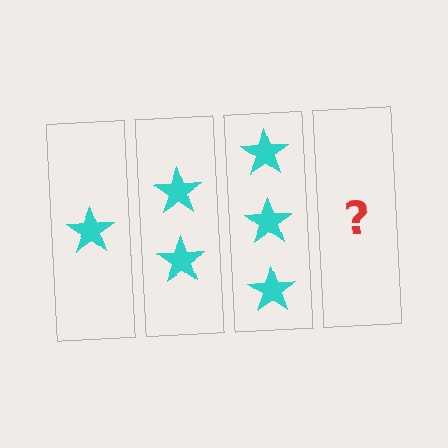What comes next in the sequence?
The next element should be 4 stars.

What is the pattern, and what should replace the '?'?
The pattern is that each step adds one more star. The '?' should be 4 stars.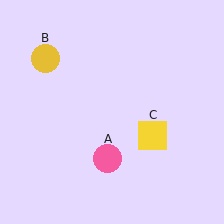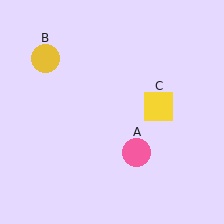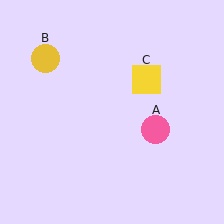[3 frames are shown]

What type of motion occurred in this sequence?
The pink circle (object A), yellow square (object C) rotated counterclockwise around the center of the scene.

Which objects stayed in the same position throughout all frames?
Yellow circle (object B) remained stationary.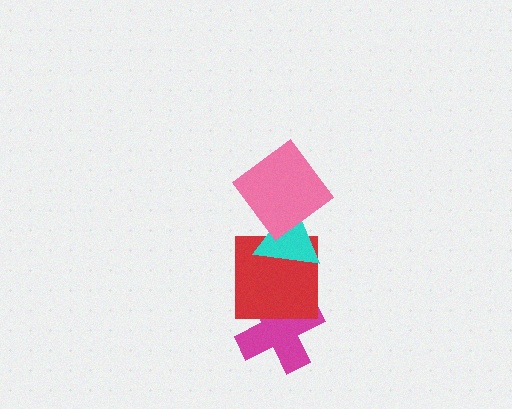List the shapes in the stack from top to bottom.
From top to bottom: the pink diamond, the cyan triangle, the red square, the magenta cross.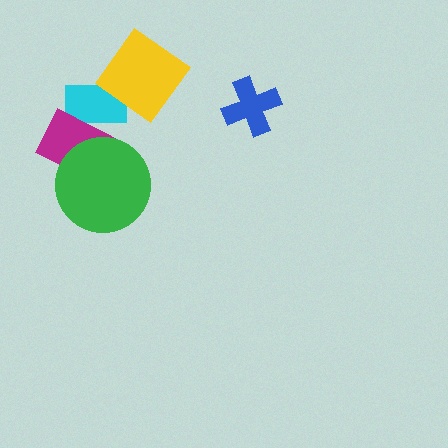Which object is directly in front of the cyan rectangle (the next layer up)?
The magenta rectangle is directly in front of the cyan rectangle.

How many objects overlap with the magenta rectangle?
2 objects overlap with the magenta rectangle.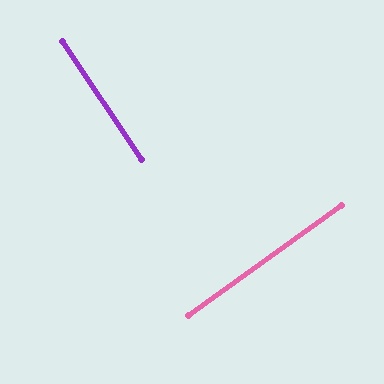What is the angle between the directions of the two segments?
Approximately 88 degrees.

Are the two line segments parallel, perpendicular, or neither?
Perpendicular — they meet at approximately 88°.